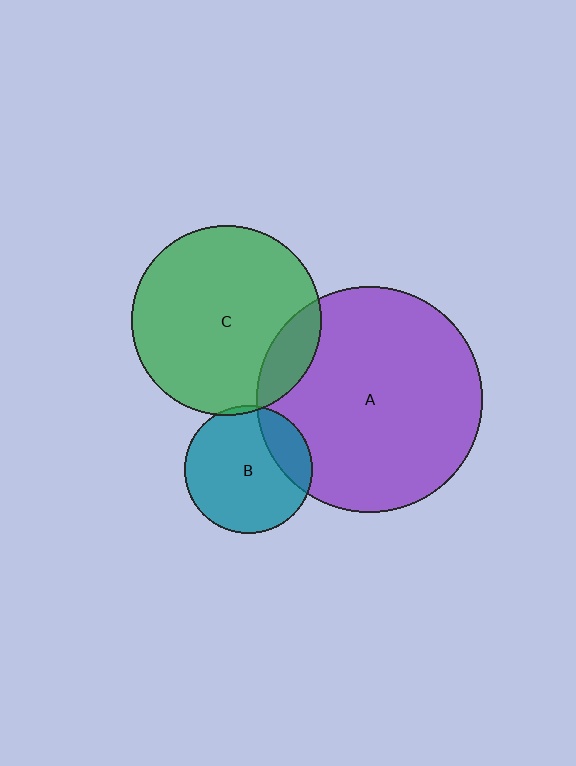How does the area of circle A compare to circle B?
Approximately 3.1 times.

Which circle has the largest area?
Circle A (purple).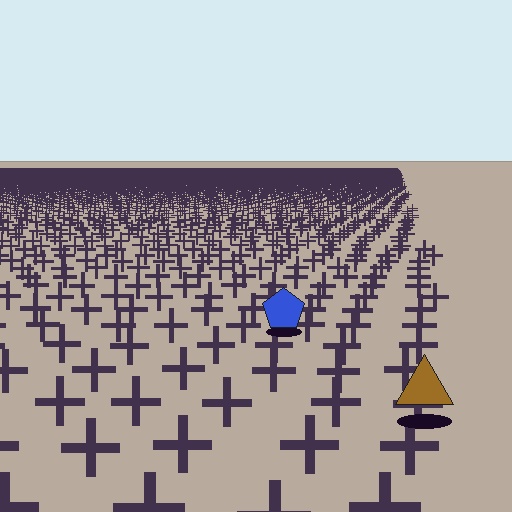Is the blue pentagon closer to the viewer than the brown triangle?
No. The brown triangle is closer — you can tell from the texture gradient: the ground texture is coarser near it.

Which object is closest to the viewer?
The brown triangle is closest. The texture marks near it are larger and more spread out.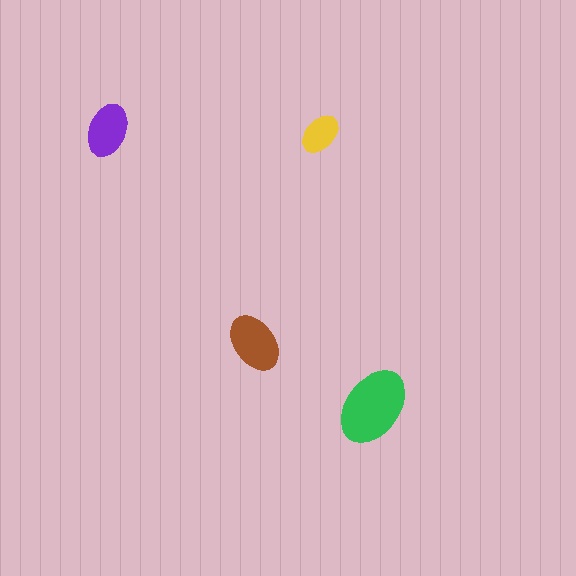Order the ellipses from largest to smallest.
the green one, the brown one, the purple one, the yellow one.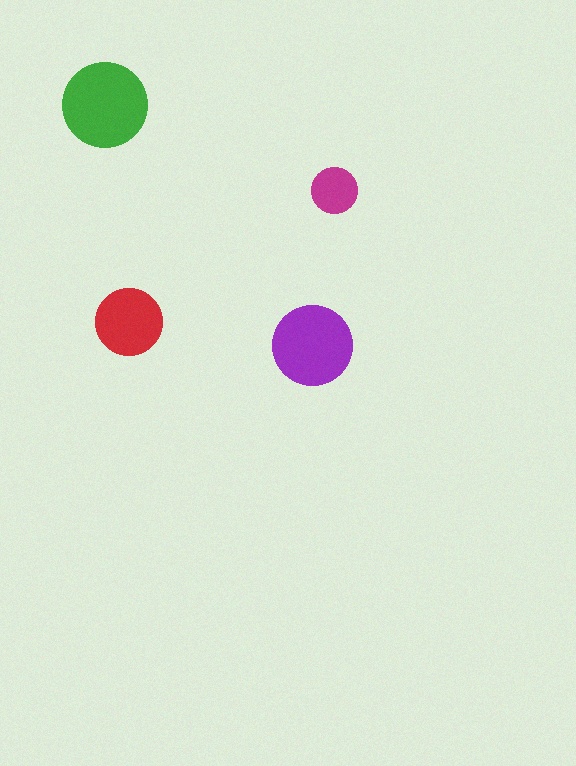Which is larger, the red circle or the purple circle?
The purple one.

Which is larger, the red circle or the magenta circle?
The red one.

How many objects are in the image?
There are 4 objects in the image.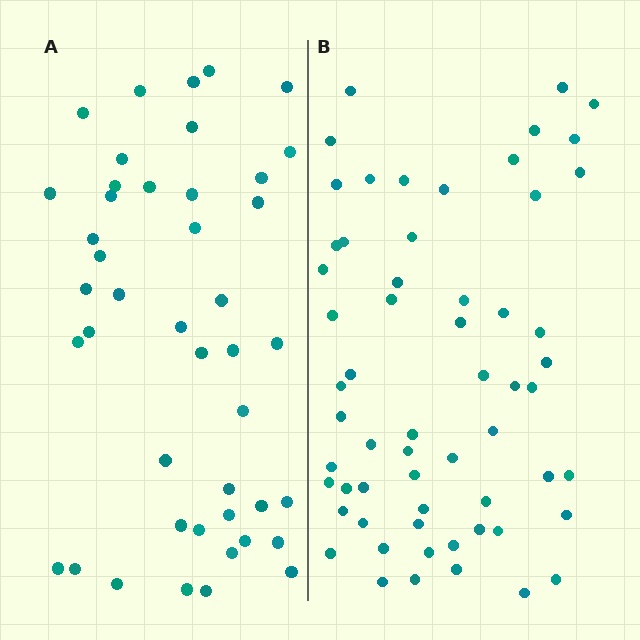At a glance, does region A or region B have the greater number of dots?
Region B (the right region) has more dots.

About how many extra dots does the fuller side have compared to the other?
Region B has approximately 15 more dots than region A.